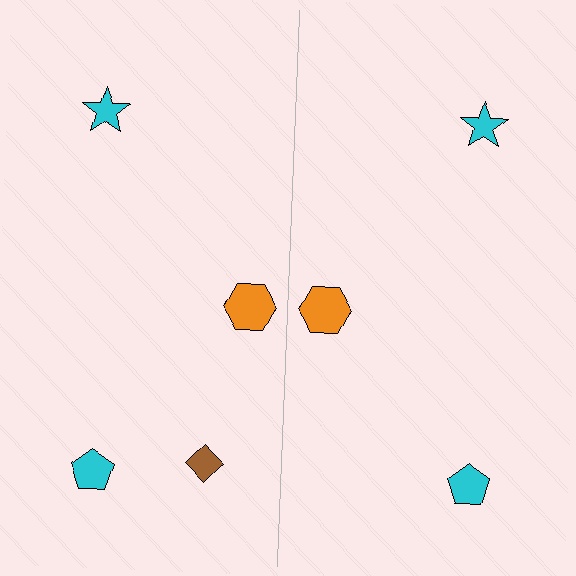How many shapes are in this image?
There are 7 shapes in this image.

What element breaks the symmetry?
A brown diamond is missing from the right side.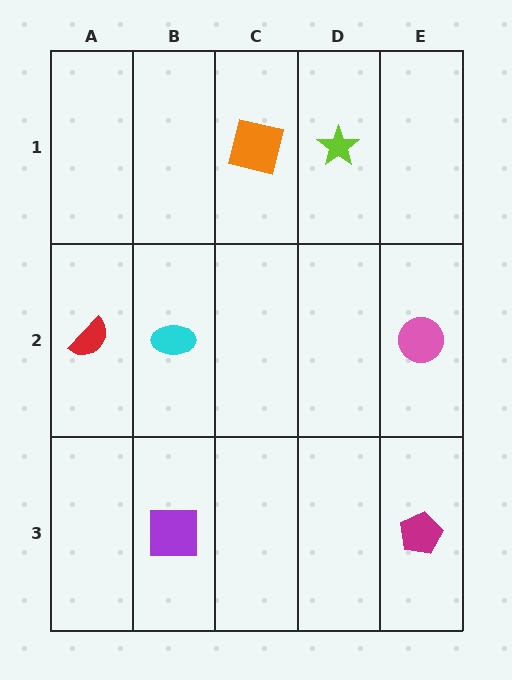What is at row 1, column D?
A lime star.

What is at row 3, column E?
A magenta pentagon.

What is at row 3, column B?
A purple square.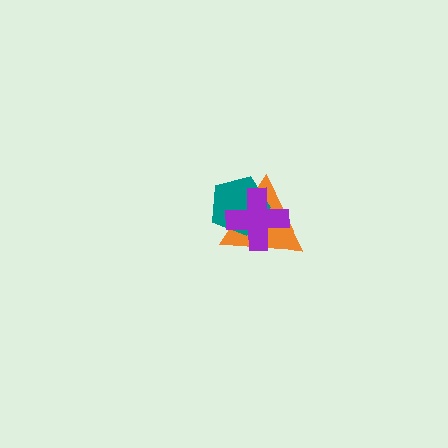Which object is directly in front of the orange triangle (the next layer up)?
The teal pentagon is directly in front of the orange triangle.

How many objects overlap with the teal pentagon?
2 objects overlap with the teal pentagon.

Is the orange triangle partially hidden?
Yes, it is partially covered by another shape.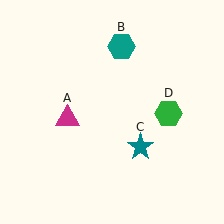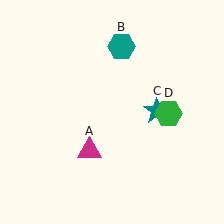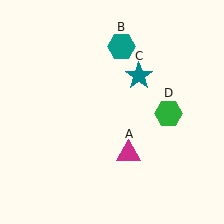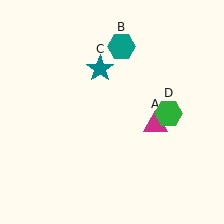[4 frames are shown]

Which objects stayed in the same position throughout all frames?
Teal hexagon (object B) and green hexagon (object D) remained stationary.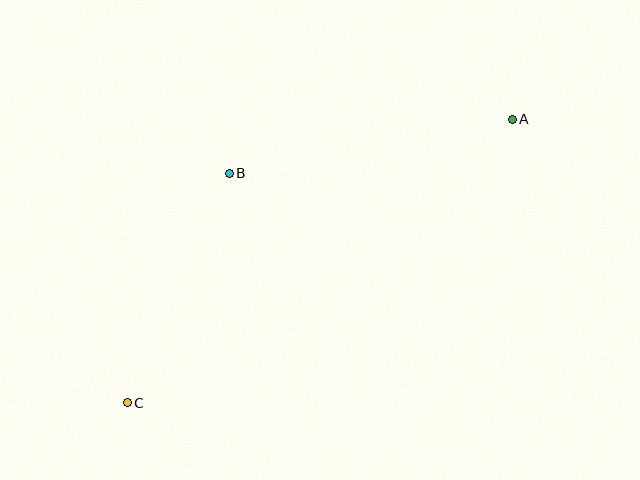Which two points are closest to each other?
Points B and C are closest to each other.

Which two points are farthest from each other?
Points A and C are farthest from each other.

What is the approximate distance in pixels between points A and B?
The distance between A and B is approximately 288 pixels.